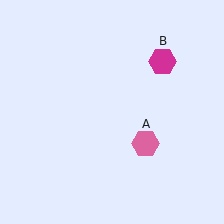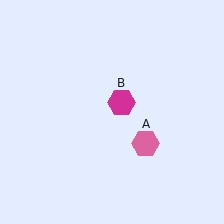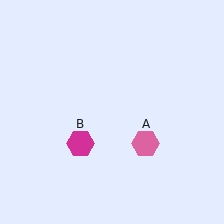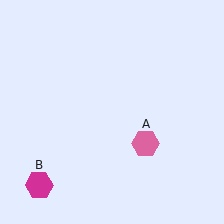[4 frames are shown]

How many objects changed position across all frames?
1 object changed position: magenta hexagon (object B).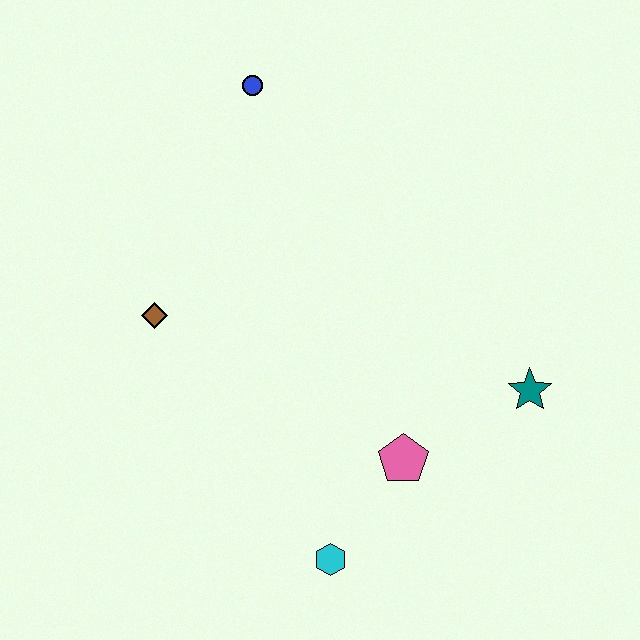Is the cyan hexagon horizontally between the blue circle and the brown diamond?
No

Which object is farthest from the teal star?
The blue circle is farthest from the teal star.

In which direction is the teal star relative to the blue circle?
The teal star is below the blue circle.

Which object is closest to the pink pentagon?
The cyan hexagon is closest to the pink pentagon.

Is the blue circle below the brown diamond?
No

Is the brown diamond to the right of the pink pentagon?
No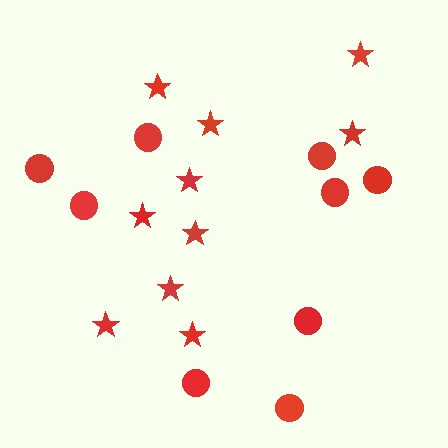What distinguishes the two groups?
There are 2 groups: one group of circles (9) and one group of stars (10).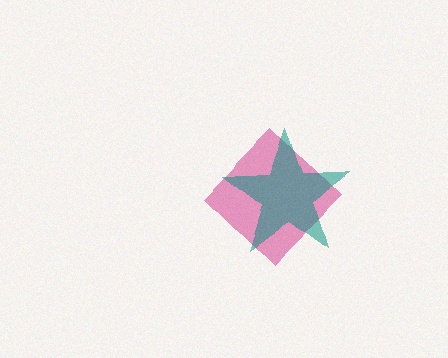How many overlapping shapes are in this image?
There are 2 overlapping shapes in the image.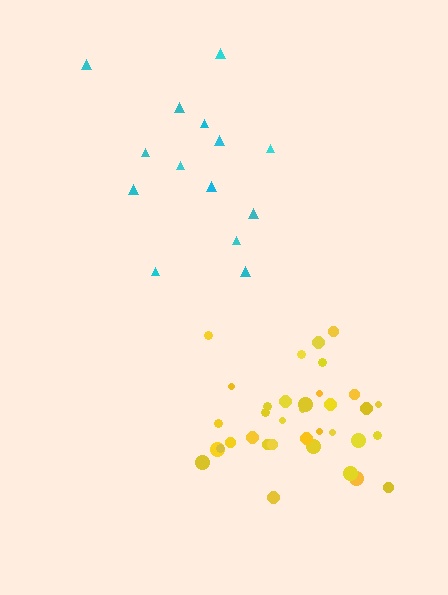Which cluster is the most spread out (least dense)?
Cyan.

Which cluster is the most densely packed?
Yellow.